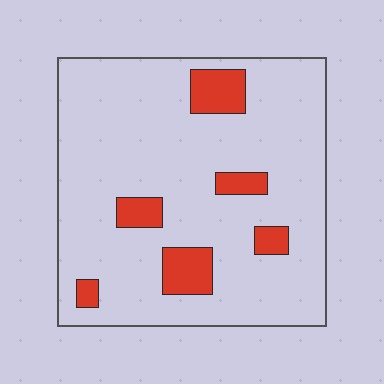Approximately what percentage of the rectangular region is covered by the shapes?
Approximately 15%.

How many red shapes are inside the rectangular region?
6.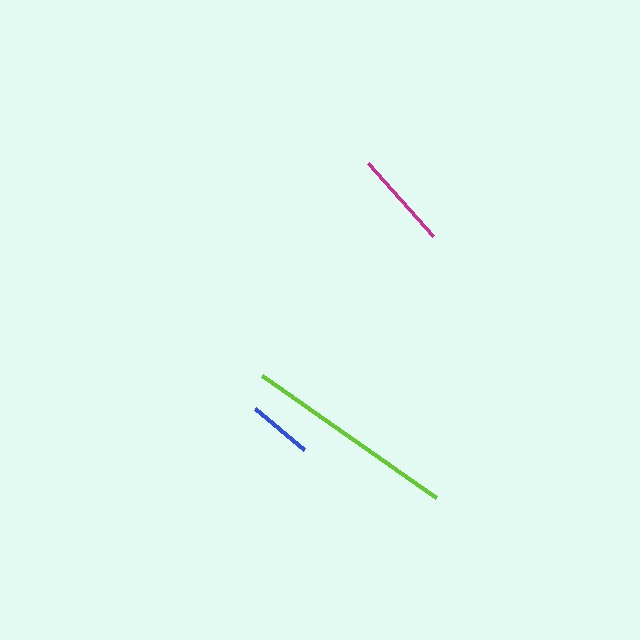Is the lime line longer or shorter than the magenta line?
The lime line is longer than the magenta line.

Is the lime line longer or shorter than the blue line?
The lime line is longer than the blue line.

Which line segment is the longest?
The lime line is the longest at approximately 213 pixels.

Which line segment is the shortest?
The blue line is the shortest at approximately 64 pixels.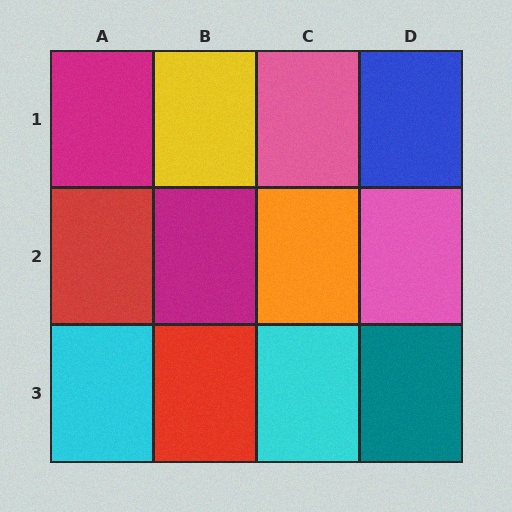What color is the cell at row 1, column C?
Pink.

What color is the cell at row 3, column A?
Cyan.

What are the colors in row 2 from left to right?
Red, magenta, orange, pink.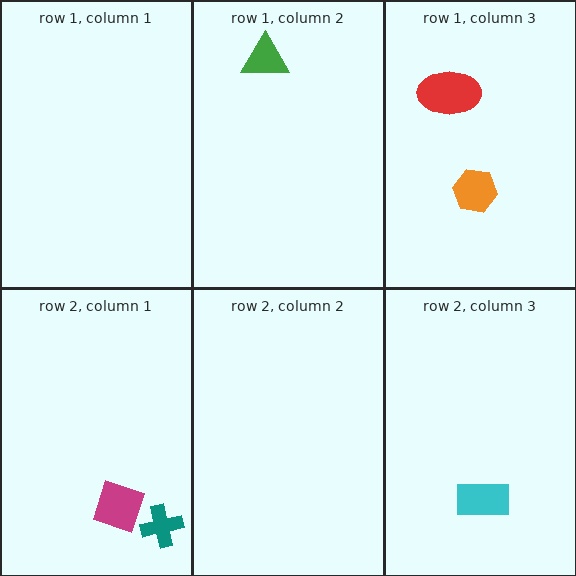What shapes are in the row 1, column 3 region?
The orange hexagon, the red ellipse.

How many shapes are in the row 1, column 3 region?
2.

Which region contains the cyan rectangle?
The row 2, column 3 region.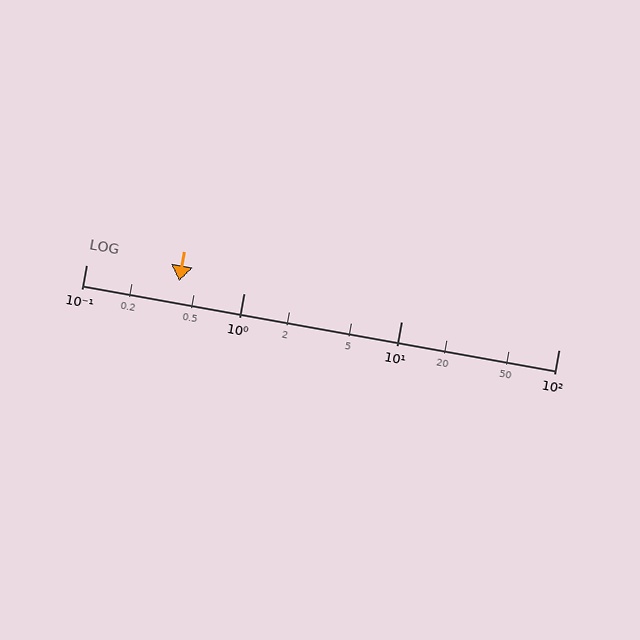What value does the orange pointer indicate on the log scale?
The pointer indicates approximately 0.39.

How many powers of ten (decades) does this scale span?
The scale spans 3 decades, from 0.1 to 100.